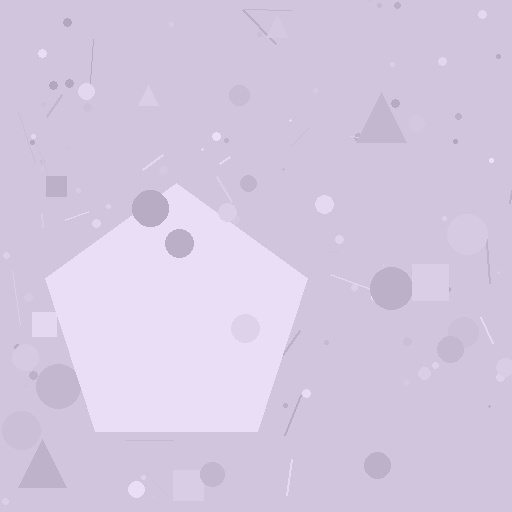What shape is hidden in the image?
A pentagon is hidden in the image.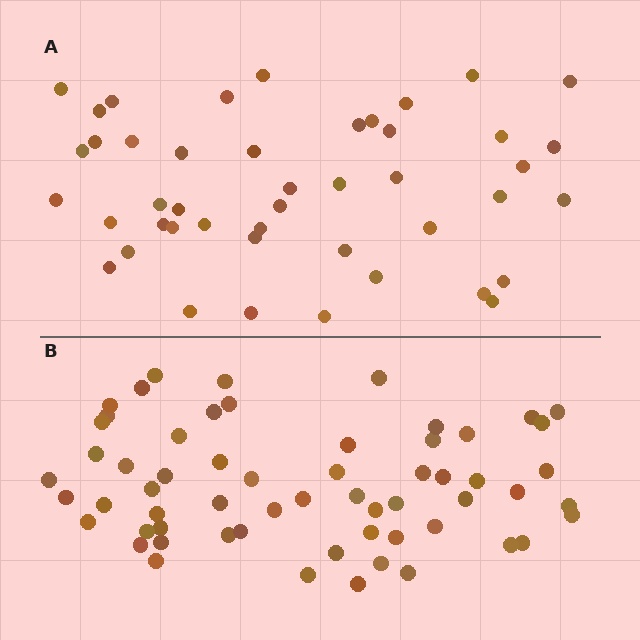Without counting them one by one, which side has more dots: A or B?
Region B (the bottom region) has more dots.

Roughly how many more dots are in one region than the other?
Region B has approximately 15 more dots than region A.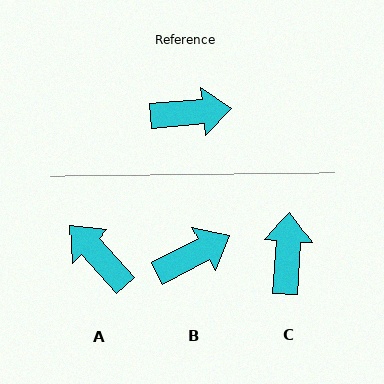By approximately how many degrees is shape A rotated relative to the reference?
Approximately 128 degrees counter-clockwise.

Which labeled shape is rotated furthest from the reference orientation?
A, about 128 degrees away.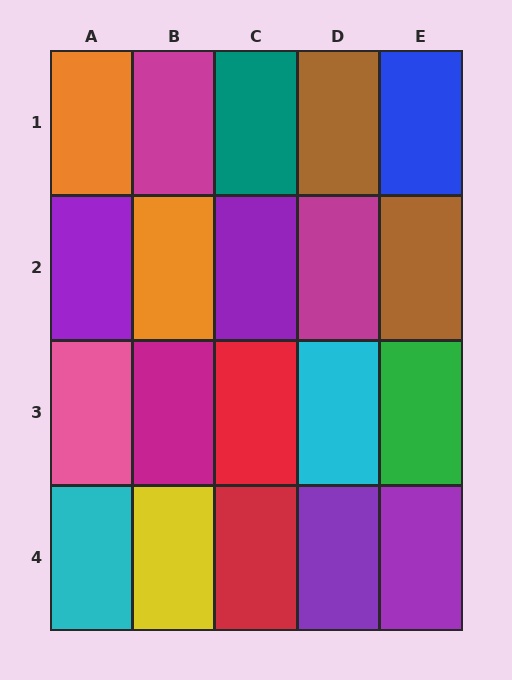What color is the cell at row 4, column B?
Yellow.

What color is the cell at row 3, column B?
Magenta.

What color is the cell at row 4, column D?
Purple.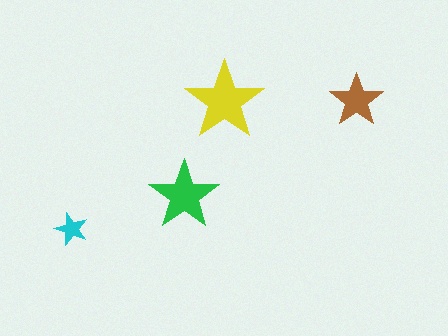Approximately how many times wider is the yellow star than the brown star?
About 1.5 times wider.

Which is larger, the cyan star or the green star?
The green one.